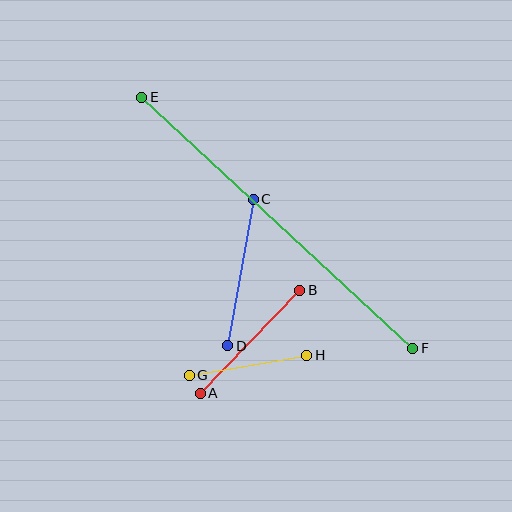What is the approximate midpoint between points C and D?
The midpoint is at approximately (240, 272) pixels.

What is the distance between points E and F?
The distance is approximately 370 pixels.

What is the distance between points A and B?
The distance is approximately 143 pixels.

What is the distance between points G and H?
The distance is approximately 119 pixels.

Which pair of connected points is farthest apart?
Points E and F are farthest apart.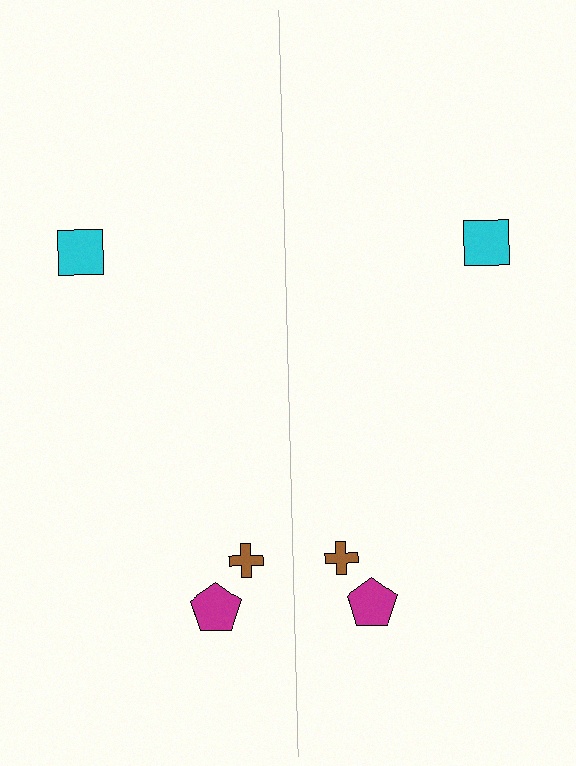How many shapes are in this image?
There are 6 shapes in this image.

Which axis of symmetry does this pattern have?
The pattern has a vertical axis of symmetry running through the center of the image.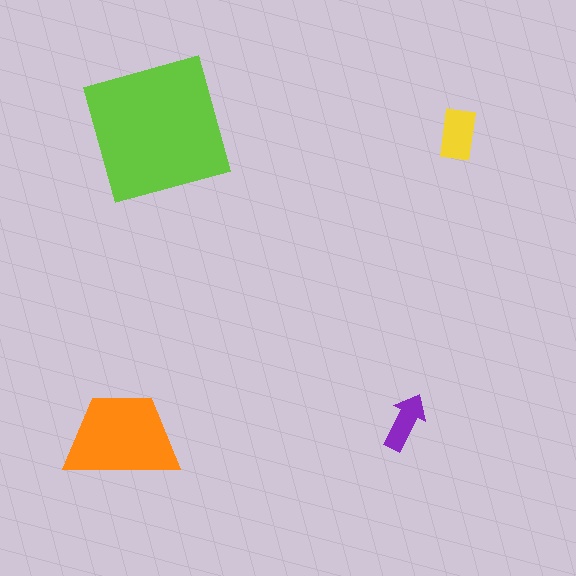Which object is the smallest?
The purple arrow.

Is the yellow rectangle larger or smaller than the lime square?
Smaller.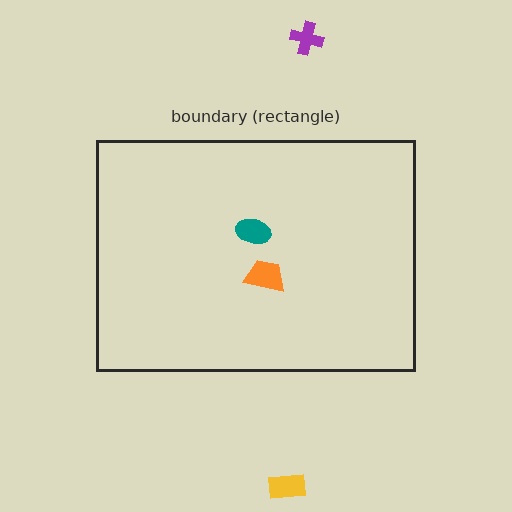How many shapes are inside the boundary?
2 inside, 2 outside.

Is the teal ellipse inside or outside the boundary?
Inside.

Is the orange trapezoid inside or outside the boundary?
Inside.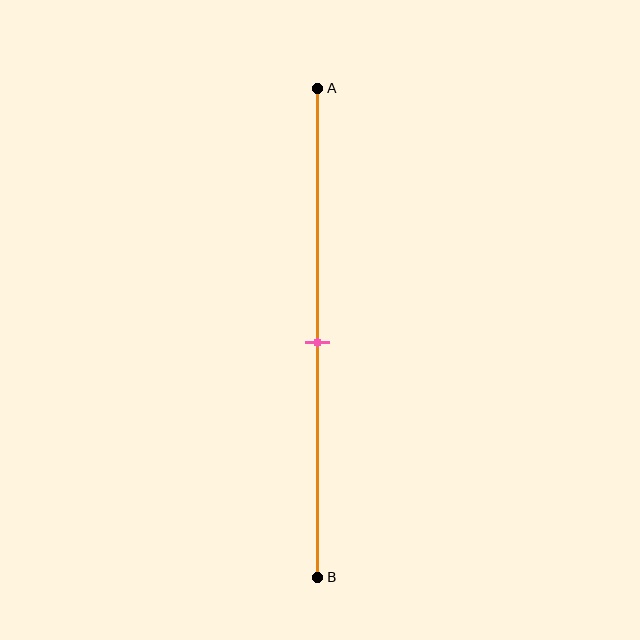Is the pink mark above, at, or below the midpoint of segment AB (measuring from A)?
The pink mark is approximately at the midpoint of segment AB.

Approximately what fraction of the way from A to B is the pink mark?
The pink mark is approximately 50% of the way from A to B.